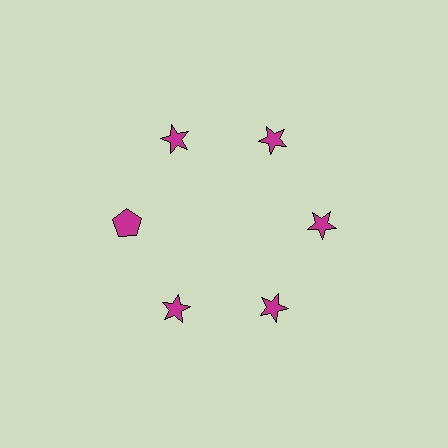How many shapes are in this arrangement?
There are 6 shapes arranged in a ring pattern.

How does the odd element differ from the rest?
It has a different shape: pentagon instead of star.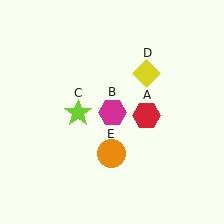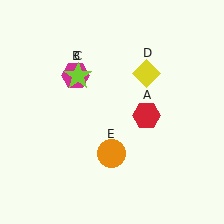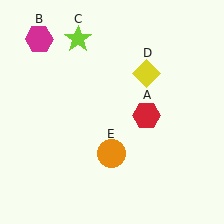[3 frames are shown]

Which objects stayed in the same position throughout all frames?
Red hexagon (object A) and yellow diamond (object D) and orange circle (object E) remained stationary.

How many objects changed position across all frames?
2 objects changed position: magenta hexagon (object B), lime star (object C).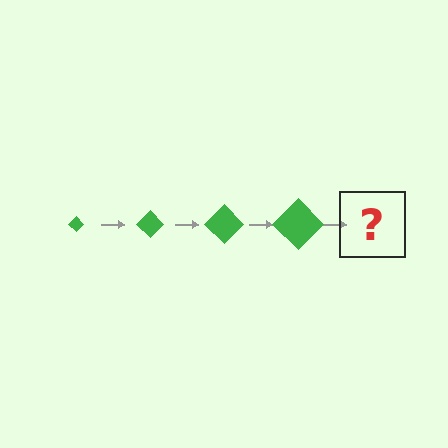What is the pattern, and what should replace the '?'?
The pattern is that the diamond gets progressively larger each step. The '?' should be a green diamond, larger than the previous one.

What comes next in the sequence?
The next element should be a green diamond, larger than the previous one.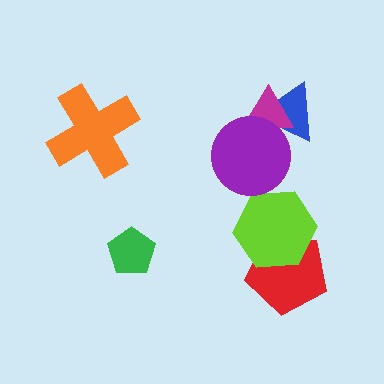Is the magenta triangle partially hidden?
Yes, it is partially covered by another shape.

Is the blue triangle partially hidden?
Yes, it is partially covered by another shape.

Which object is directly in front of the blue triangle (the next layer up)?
The magenta triangle is directly in front of the blue triangle.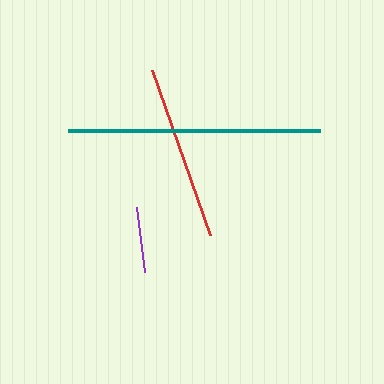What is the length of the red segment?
The red segment is approximately 174 pixels long.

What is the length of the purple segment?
The purple segment is approximately 66 pixels long.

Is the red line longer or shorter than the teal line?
The teal line is longer than the red line.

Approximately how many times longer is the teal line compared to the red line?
The teal line is approximately 1.4 times the length of the red line.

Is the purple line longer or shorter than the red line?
The red line is longer than the purple line.